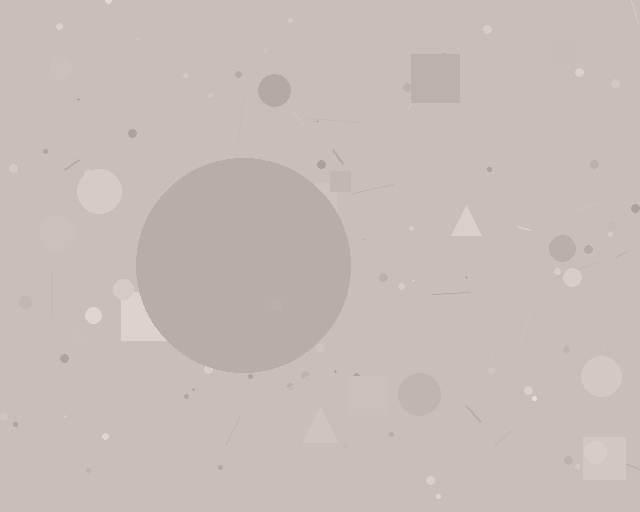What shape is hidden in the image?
A circle is hidden in the image.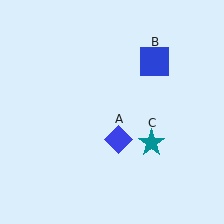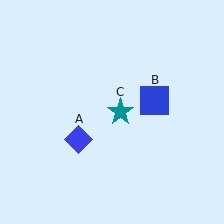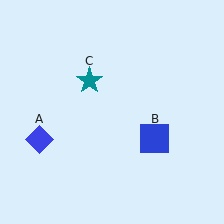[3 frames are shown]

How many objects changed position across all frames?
3 objects changed position: blue diamond (object A), blue square (object B), teal star (object C).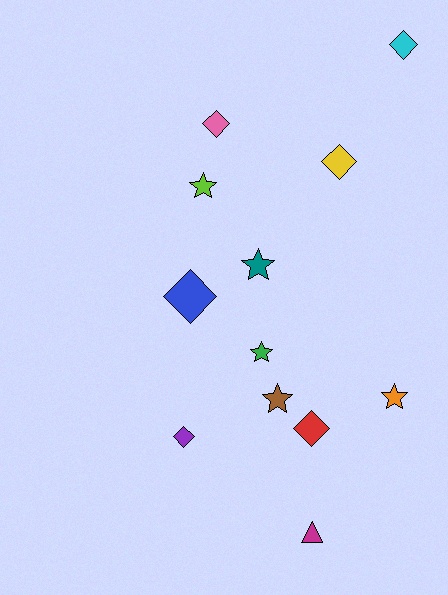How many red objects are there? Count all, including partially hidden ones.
There is 1 red object.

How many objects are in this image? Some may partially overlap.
There are 12 objects.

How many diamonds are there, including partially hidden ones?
There are 6 diamonds.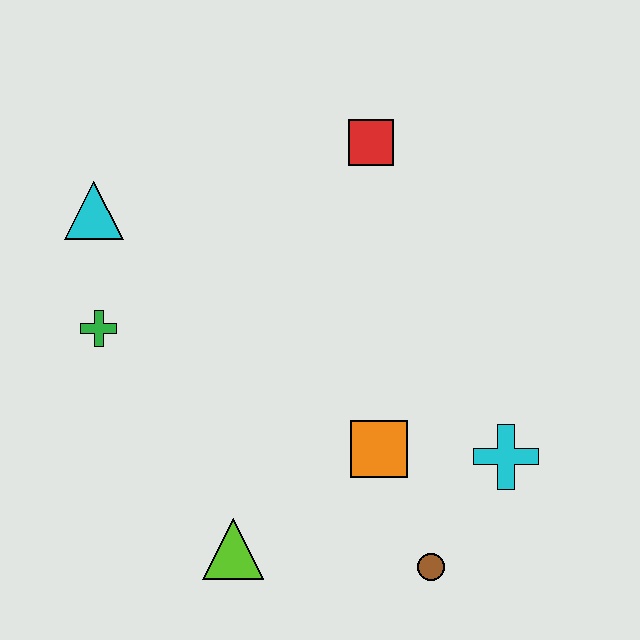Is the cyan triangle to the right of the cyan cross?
No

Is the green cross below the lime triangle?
No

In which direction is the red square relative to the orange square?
The red square is above the orange square.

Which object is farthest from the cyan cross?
The cyan triangle is farthest from the cyan cross.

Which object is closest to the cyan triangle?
The green cross is closest to the cyan triangle.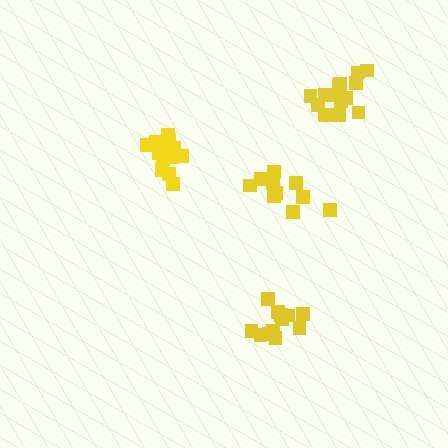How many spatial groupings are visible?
There are 4 spatial groupings.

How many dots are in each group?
Group 1: 15 dots, Group 2: 14 dots, Group 3: 12 dots, Group 4: 11 dots (52 total).